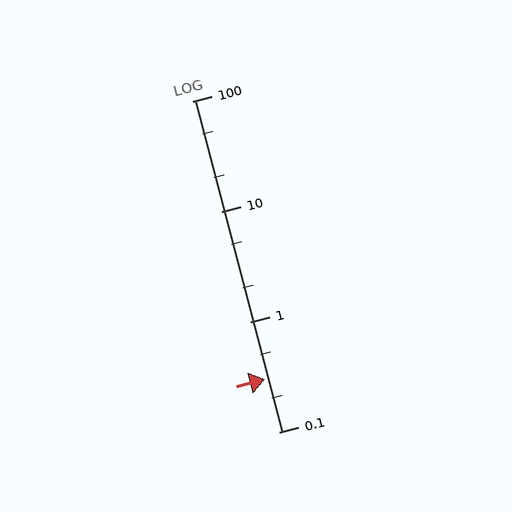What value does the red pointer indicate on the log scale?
The pointer indicates approximately 0.3.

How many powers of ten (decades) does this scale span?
The scale spans 3 decades, from 0.1 to 100.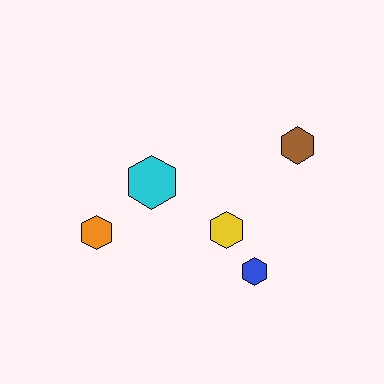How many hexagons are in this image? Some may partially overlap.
There are 5 hexagons.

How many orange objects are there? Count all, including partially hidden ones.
There is 1 orange object.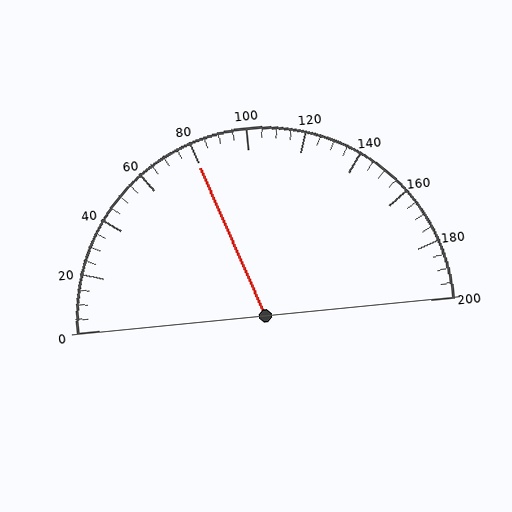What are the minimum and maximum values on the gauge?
The gauge ranges from 0 to 200.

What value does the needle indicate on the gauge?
The needle indicates approximately 80.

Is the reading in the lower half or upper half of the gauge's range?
The reading is in the lower half of the range (0 to 200).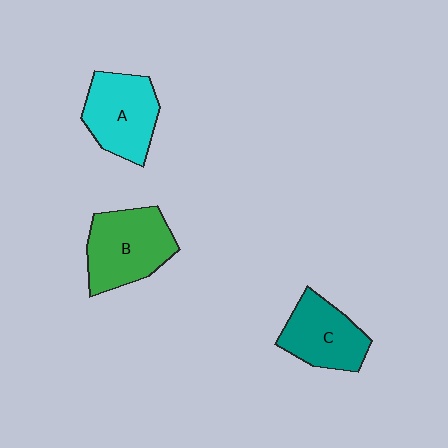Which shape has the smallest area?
Shape C (teal).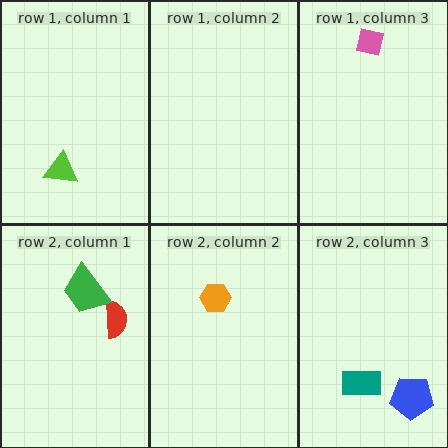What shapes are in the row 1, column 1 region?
The lime triangle.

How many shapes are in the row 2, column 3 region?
2.